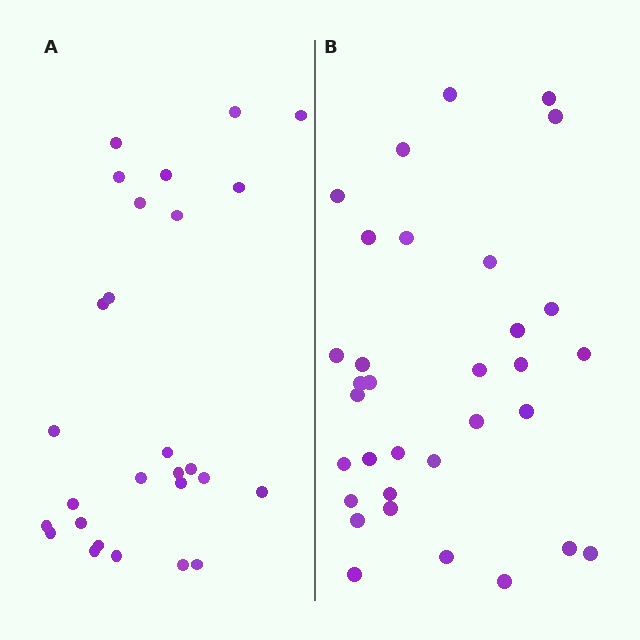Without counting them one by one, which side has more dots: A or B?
Region B (the right region) has more dots.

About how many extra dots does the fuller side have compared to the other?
Region B has about 6 more dots than region A.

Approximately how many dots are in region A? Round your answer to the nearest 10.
About 30 dots. (The exact count is 27, which rounds to 30.)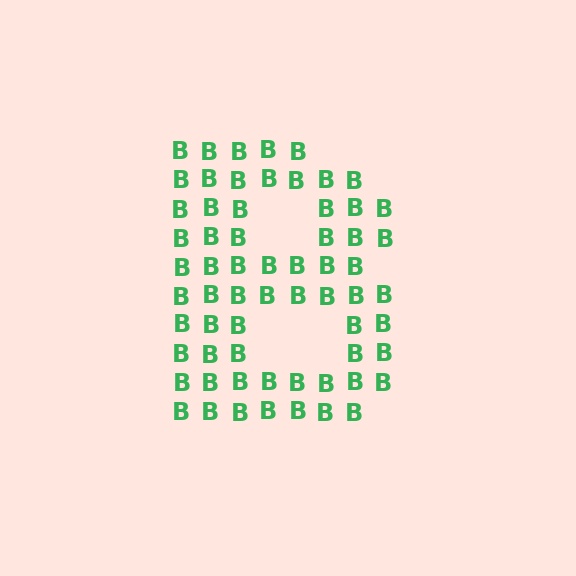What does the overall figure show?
The overall figure shows the letter B.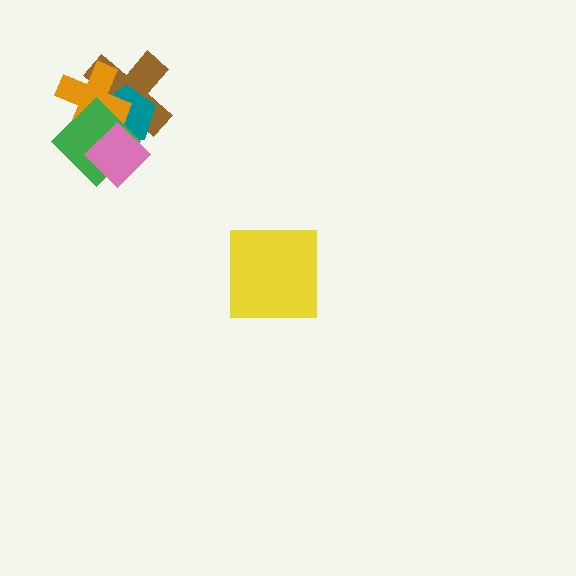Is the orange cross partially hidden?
Yes, it is partially covered by another shape.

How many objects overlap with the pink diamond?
4 objects overlap with the pink diamond.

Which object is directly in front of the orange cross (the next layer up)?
The green diamond is directly in front of the orange cross.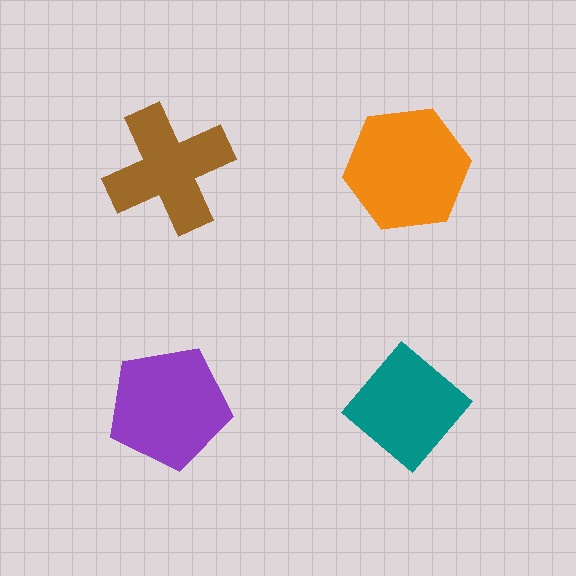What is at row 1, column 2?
An orange hexagon.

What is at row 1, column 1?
A brown cross.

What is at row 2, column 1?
A purple pentagon.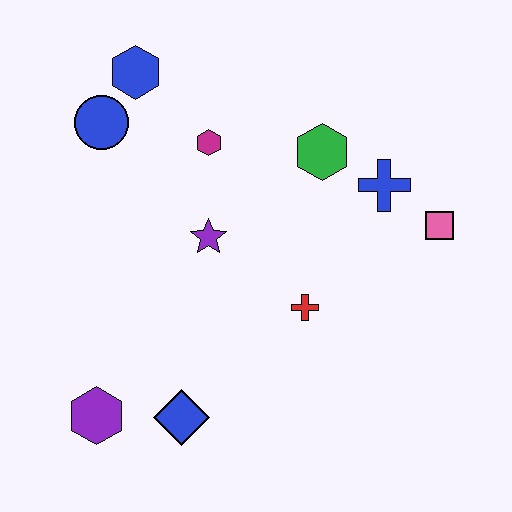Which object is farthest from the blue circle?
The pink square is farthest from the blue circle.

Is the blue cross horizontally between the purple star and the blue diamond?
No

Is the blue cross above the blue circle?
No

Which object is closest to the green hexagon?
The blue cross is closest to the green hexagon.